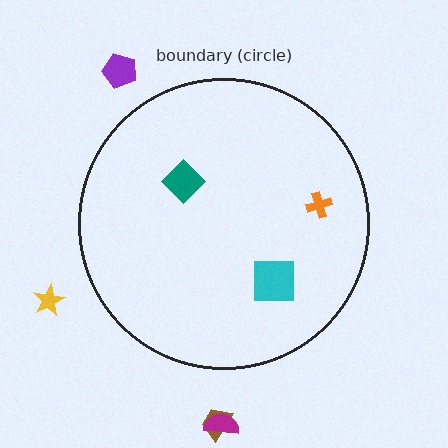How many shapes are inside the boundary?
3 inside, 4 outside.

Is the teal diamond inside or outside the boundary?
Inside.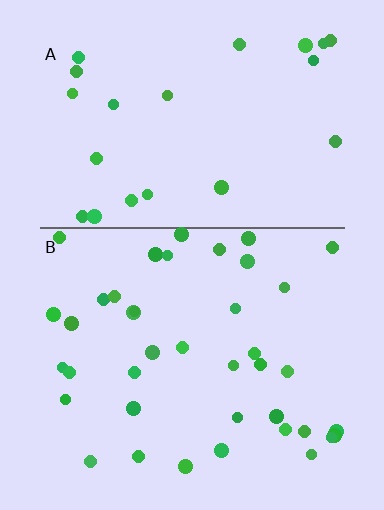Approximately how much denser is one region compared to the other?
Approximately 1.8× — region B over region A.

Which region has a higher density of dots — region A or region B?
B (the bottom).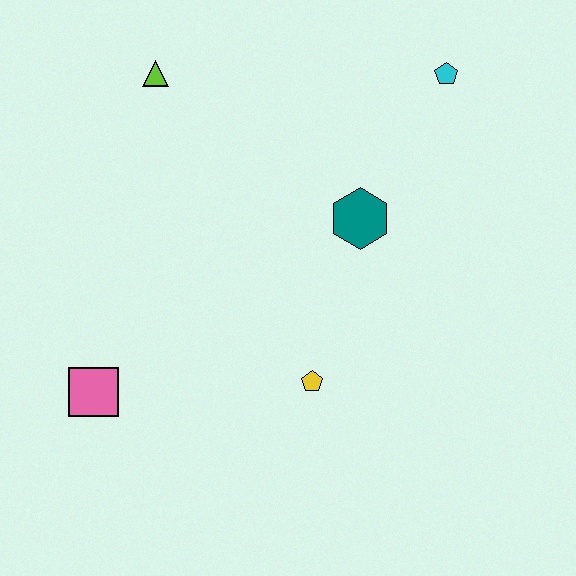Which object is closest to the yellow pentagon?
The teal hexagon is closest to the yellow pentagon.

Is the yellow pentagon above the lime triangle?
No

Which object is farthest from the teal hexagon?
The pink square is farthest from the teal hexagon.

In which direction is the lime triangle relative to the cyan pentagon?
The lime triangle is to the left of the cyan pentagon.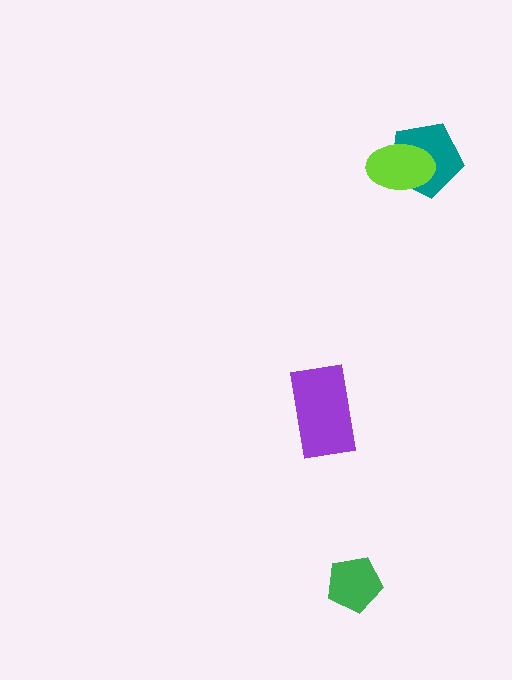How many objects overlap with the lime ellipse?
1 object overlaps with the lime ellipse.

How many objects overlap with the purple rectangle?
0 objects overlap with the purple rectangle.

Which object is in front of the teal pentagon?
The lime ellipse is in front of the teal pentagon.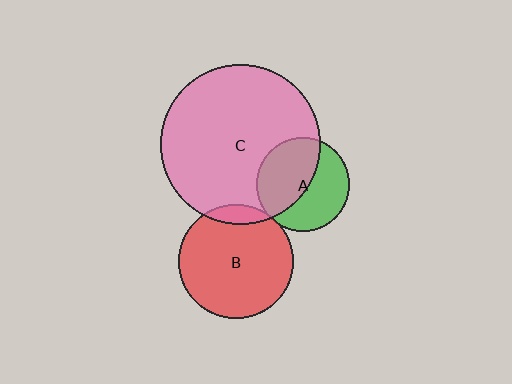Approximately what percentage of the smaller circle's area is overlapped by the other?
Approximately 5%.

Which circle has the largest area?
Circle C (pink).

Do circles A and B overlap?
Yes.